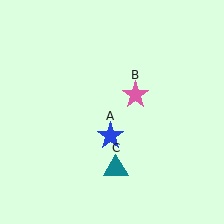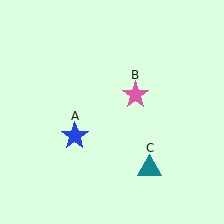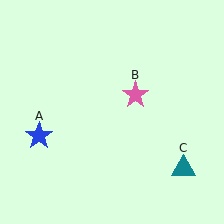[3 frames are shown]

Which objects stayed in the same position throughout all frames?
Pink star (object B) remained stationary.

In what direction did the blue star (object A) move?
The blue star (object A) moved left.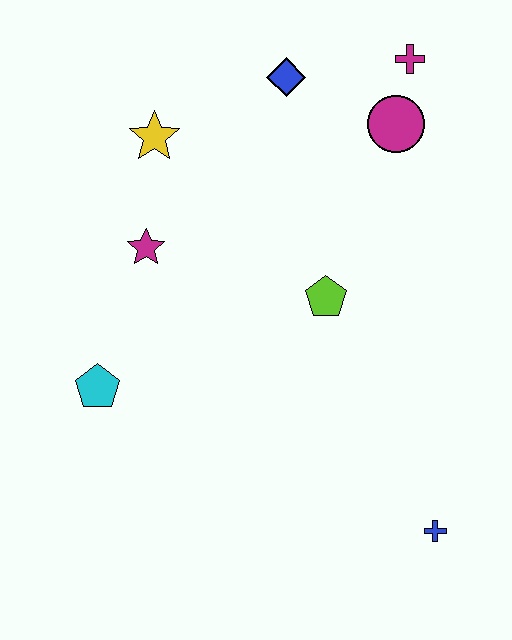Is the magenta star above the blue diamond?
No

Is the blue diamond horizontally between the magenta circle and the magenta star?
Yes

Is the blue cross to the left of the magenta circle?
No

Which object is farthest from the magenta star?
The blue cross is farthest from the magenta star.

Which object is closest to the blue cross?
The lime pentagon is closest to the blue cross.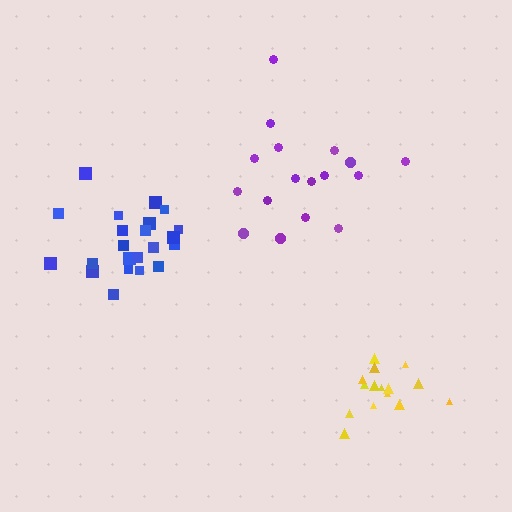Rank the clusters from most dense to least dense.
blue, yellow, purple.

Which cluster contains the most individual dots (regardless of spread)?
Blue (22).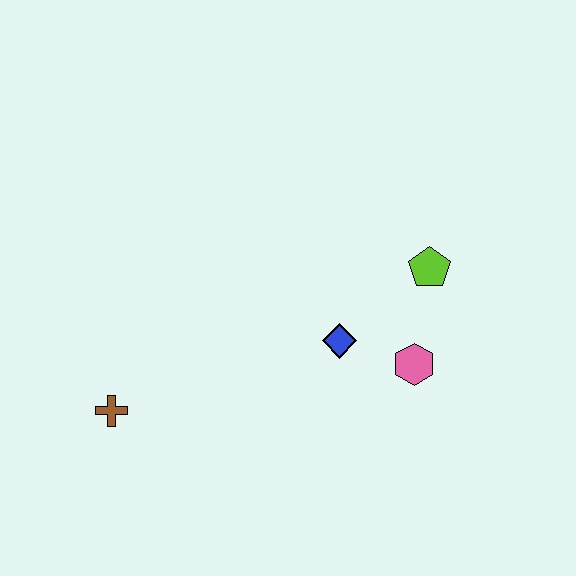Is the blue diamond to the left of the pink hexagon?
Yes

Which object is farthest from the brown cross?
The lime pentagon is farthest from the brown cross.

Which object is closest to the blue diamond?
The pink hexagon is closest to the blue diamond.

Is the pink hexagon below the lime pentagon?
Yes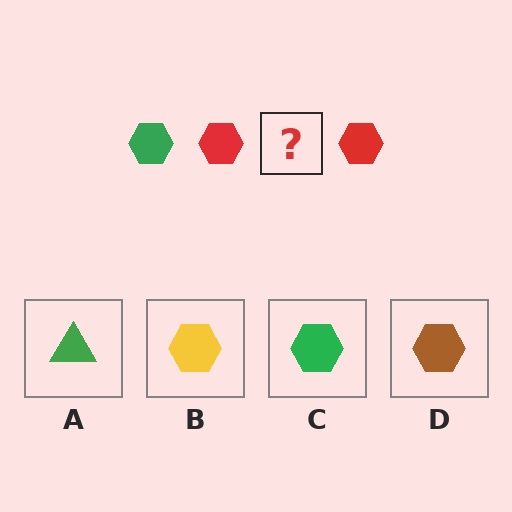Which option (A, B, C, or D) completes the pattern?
C.